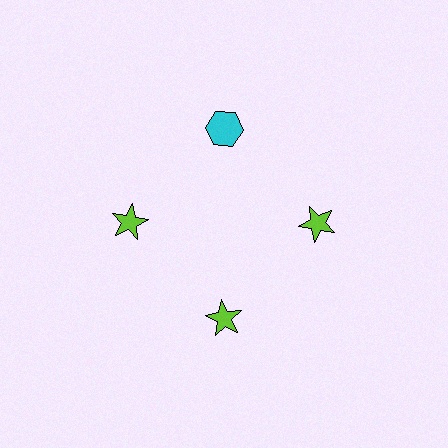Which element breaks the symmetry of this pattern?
The cyan hexagon at roughly the 12 o'clock position breaks the symmetry. All other shapes are lime stars.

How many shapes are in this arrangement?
There are 4 shapes arranged in a ring pattern.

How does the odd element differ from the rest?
It differs in both color (cyan instead of lime) and shape (hexagon instead of star).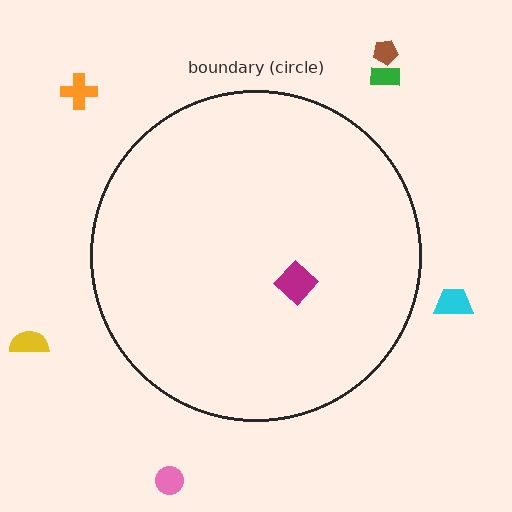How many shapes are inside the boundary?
1 inside, 6 outside.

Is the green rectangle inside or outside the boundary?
Outside.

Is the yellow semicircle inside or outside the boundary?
Outside.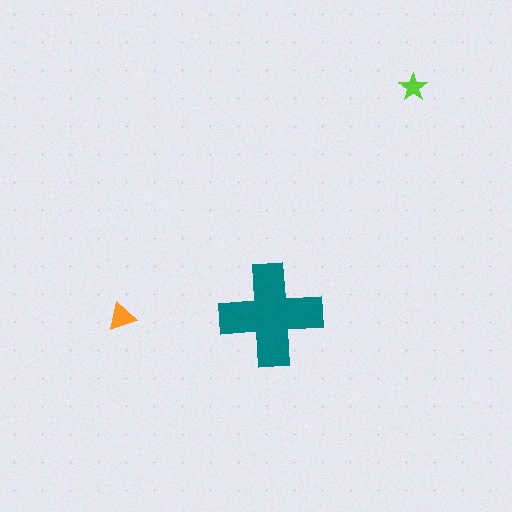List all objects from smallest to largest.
The lime star, the orange triangle, the teal cross.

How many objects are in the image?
There are 3 objects in the image.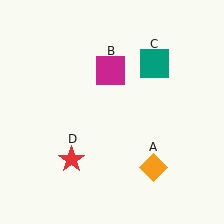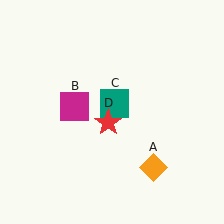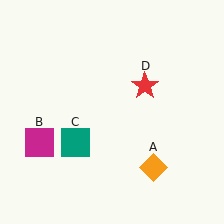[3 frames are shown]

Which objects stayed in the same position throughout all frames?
Orange diamond (object A) remained stationary.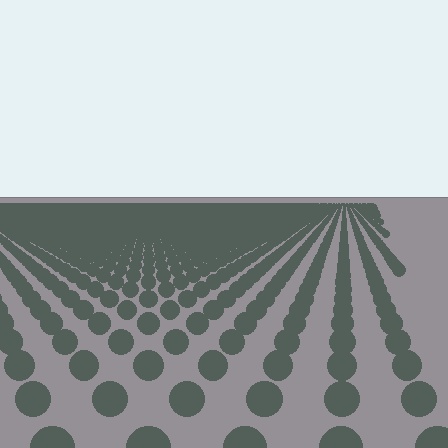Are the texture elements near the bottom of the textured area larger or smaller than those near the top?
Larger. Near the bottom, elements are closer to the viewer and appear at a bigger on-screen size.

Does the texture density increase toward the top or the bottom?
Density increases toward the top.